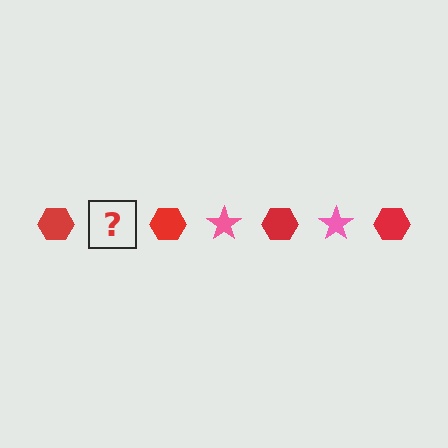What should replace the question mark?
The question mark should be replaced with a pink star.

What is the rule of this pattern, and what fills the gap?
The rule is that the pattern alternates between red hexagon and pink star. The gap should be filled with a pink star.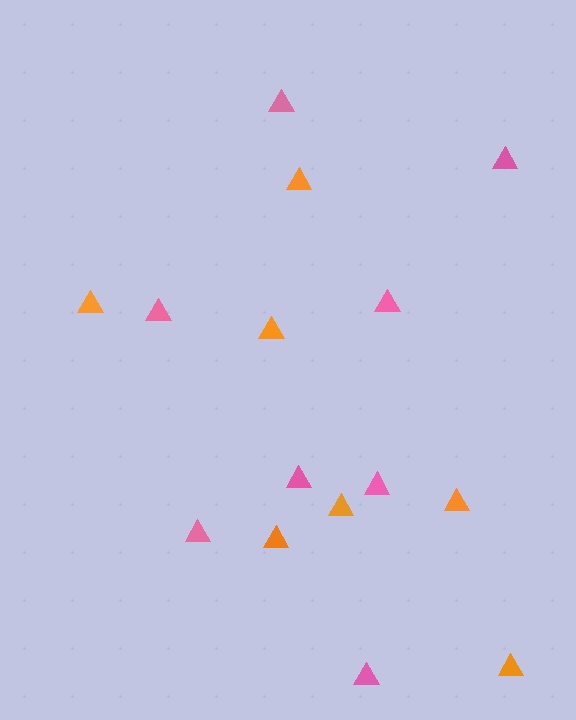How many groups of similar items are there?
There are 2 groups: one group of orange triangles (7) and one group of pink triangles (8).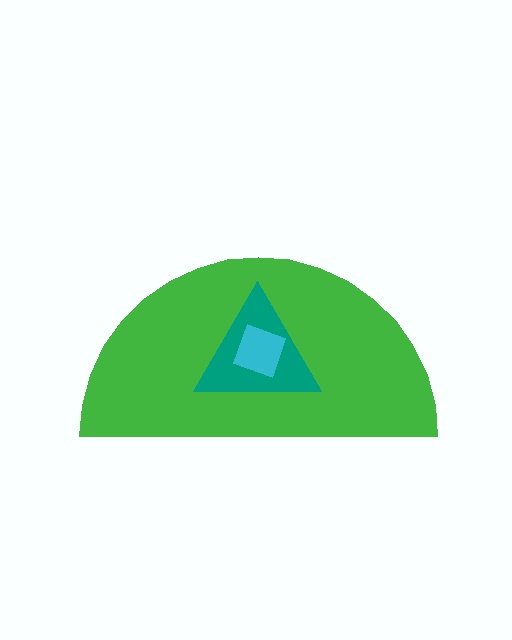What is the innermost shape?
The cyan diamond.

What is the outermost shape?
The green semicircle.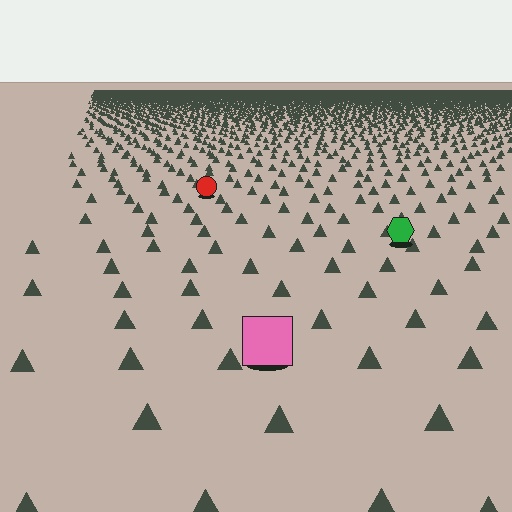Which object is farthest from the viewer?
The red circle is farthest from the viewer. It appears smaller and the ground texture around it is denser.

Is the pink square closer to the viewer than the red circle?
Yes. The pink square is closer — you can tell from the texture gradient: the ground texture is coarser near it.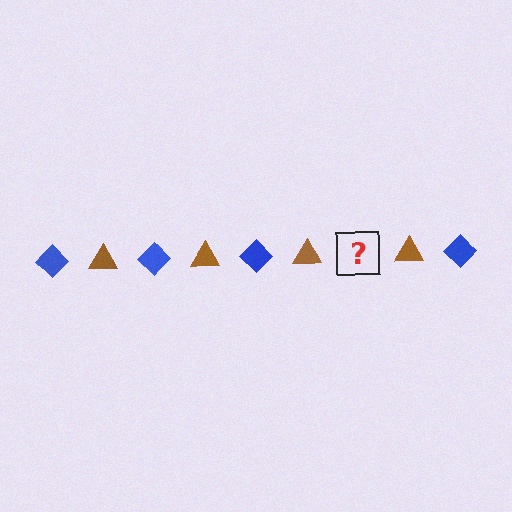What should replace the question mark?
The question mark should be replaced with a blue diamond.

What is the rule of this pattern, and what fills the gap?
The rule is that the pattern alternates between blue diamond and brown triangle. The gap should be filled with a blue diamond.